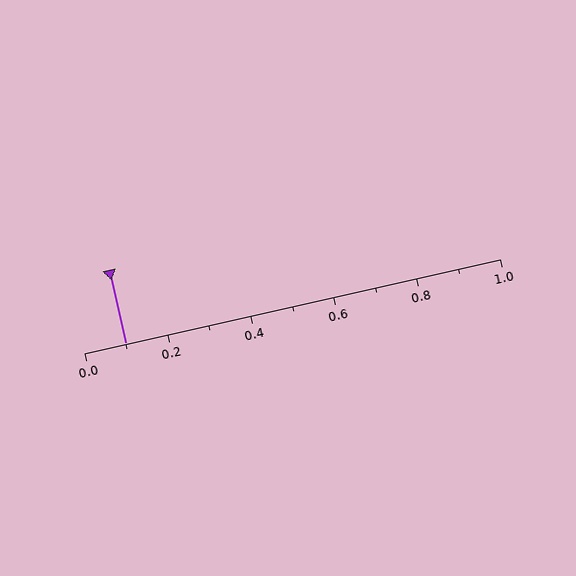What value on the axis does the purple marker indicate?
The marker indicates approximately 0.1.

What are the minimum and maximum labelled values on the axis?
The axis runs from 0.0 to 1.0.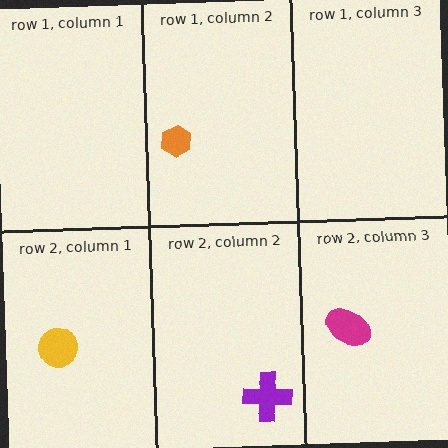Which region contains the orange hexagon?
The row 1, column 2 region.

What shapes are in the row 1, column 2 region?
The orange hexagon.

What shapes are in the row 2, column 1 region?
The yellow circle.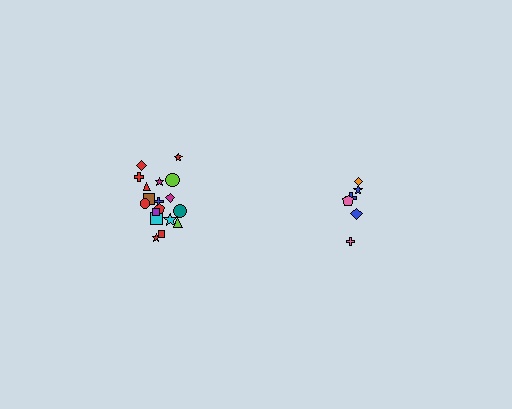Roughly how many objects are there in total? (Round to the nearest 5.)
Roughly 25 objects in total.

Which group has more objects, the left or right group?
The left group.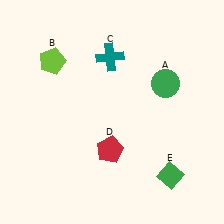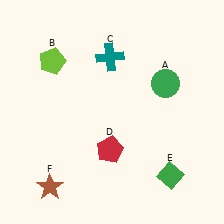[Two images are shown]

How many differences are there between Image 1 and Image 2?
There is 1 difference between the two images.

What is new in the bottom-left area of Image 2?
A brown star (F) was added in the bottom-left area of Image 2.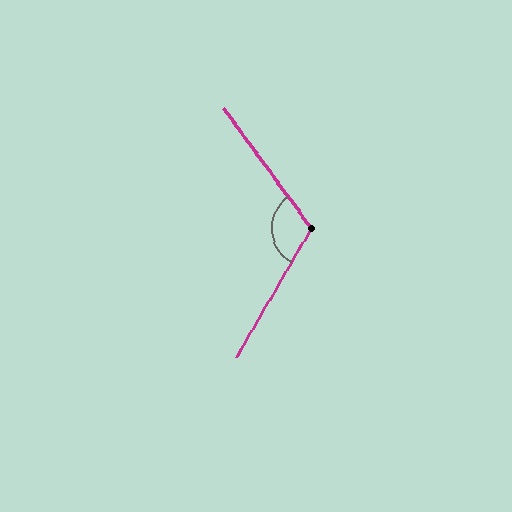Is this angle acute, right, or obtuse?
It is obtuse.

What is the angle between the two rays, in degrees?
Approximately 113 degrees.